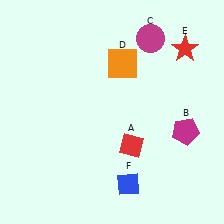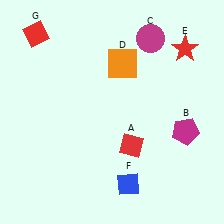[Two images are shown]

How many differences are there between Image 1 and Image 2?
There is 1 difference between the two images.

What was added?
A red diamond (G) was added in Image 2.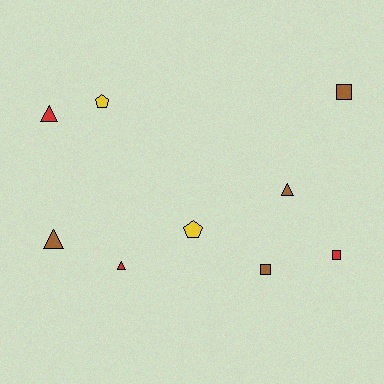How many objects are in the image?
There are 9 objects.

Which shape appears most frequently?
Triangle, with 4 objects.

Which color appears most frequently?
Brown, with 4 objects.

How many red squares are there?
There is 1 red square.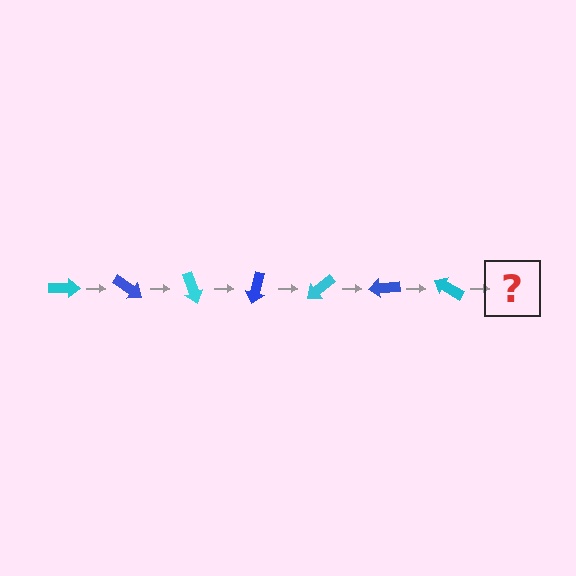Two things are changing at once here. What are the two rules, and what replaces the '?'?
The two rules are that it rotates 35 degrees each step and the color cycles through cyan and blue. The '?' should be a blue arrow, rotated 245 degrees from the start.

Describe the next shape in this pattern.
It should be a blue arrow, rotated 245 degrees from the start.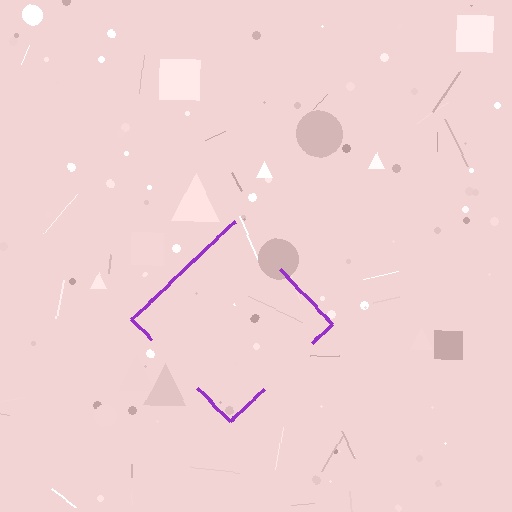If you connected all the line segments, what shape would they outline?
They would outline a diamond.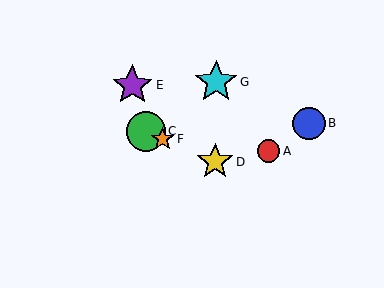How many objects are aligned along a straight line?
3 objects (C, D, F) are aligned along a straight line.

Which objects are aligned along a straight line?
Objects C, D, F are aligned along a straight line.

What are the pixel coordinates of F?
Object F is at (163, 139).